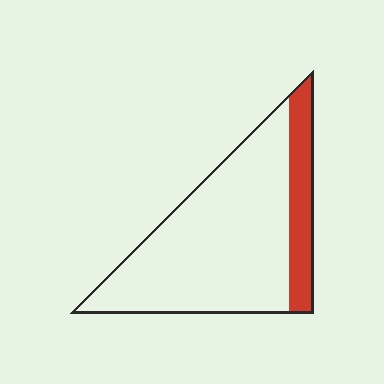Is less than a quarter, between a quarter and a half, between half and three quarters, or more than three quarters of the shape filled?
Less than a quarter.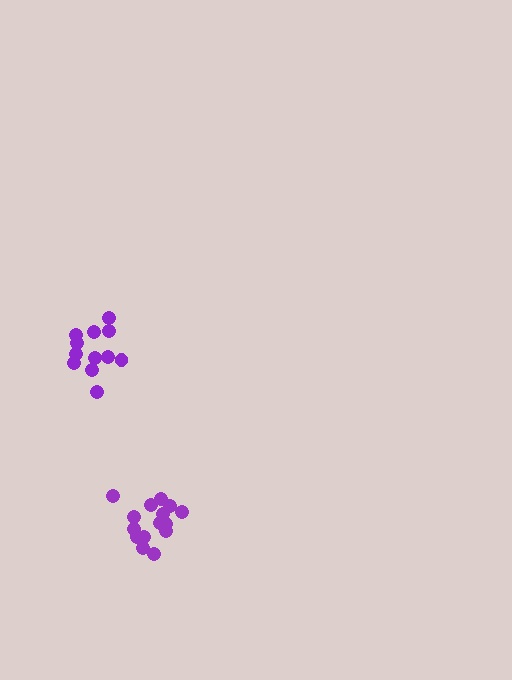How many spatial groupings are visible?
There are 2 spatial groupings.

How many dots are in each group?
Group 1: 15 dots, Group 2: 12 dots (27 total).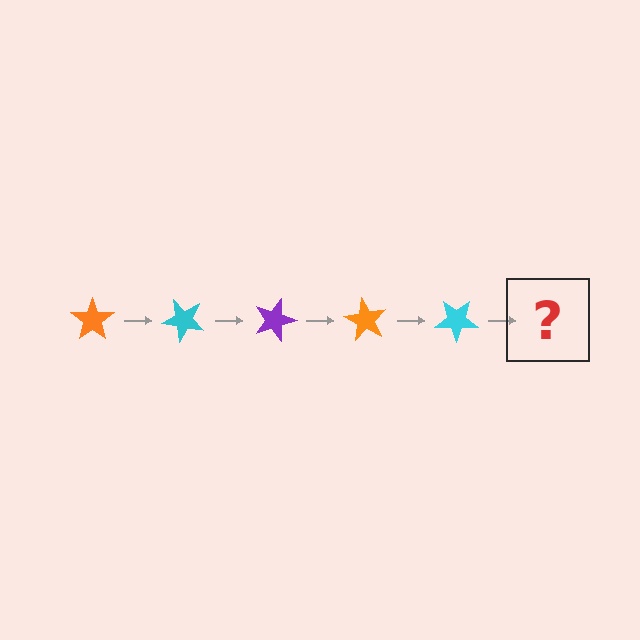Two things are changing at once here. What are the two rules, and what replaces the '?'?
The two rules are that it rotates 45 degrees each step and the color cycles through orange, cyan, and purple. The '?' should be a purple star, rotated 225 degrees from the start.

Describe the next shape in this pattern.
It should be a purple star, rotated 225 degrees from the start.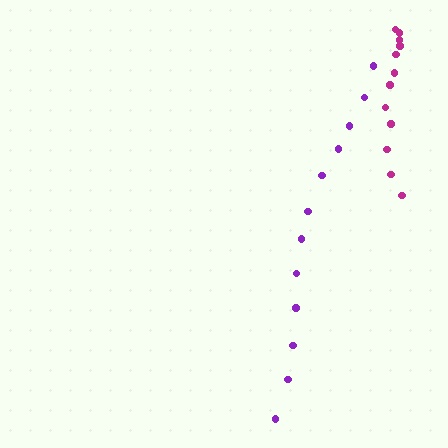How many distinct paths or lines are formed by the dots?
There are 2 distinct paths.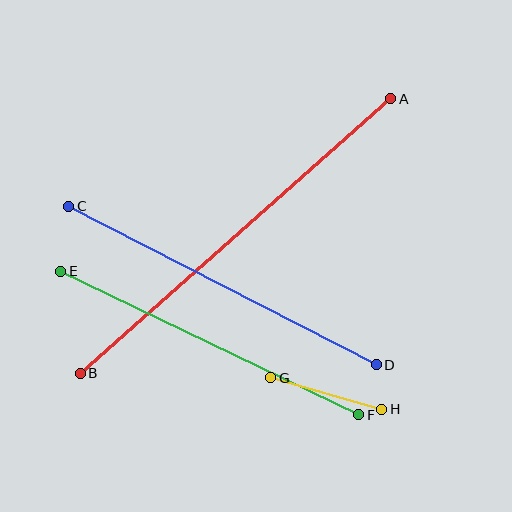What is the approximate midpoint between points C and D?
The midpoint is at approximately (222, 285) pixels.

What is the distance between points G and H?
The distance is approximately 115 pixels.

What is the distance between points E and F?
The distance is approximately 331 pixels.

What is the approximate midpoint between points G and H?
The midpoint is at approximately (326, 393) pixels.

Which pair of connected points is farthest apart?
Points A and B are farthest apart.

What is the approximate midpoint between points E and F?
The midpoint is at approximately (210, 343) pixels.